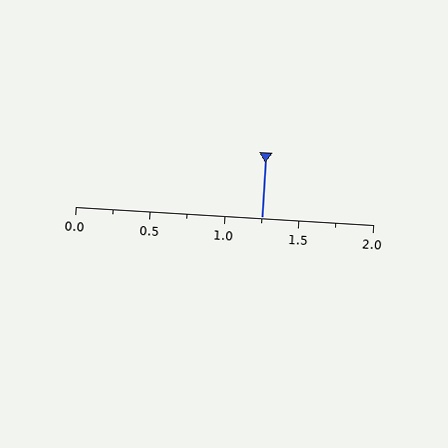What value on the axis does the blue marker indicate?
The marker indicates approximately 1.25.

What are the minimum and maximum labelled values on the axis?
The axis runs from 0.0 to 2.0.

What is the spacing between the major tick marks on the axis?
The major ticks are spaced 0.5 apart.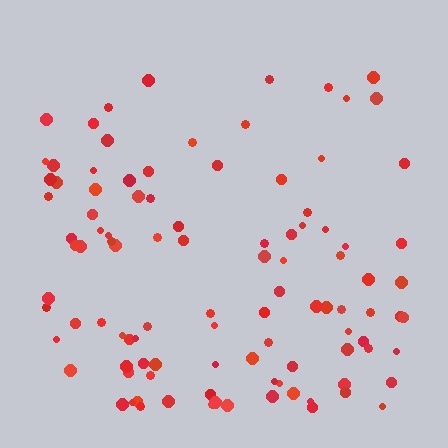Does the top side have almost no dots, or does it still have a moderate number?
Still a moderate number, just noticeably fewer than the bottom.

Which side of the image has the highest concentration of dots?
The bottom.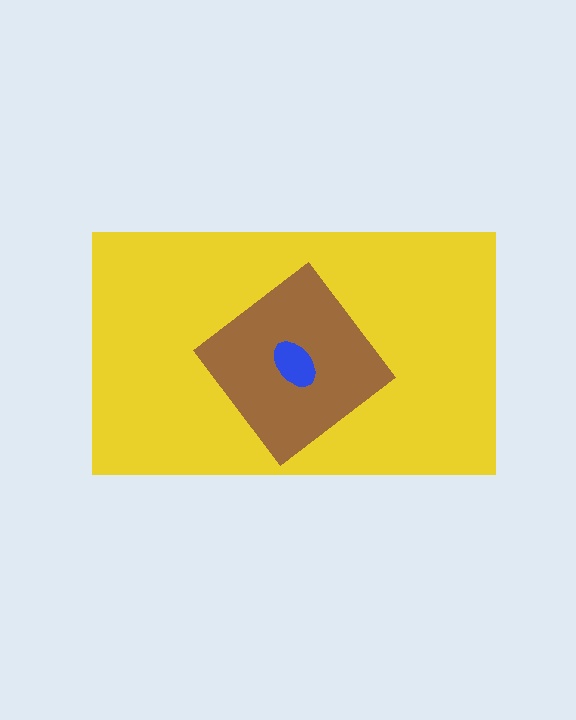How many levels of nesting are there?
3.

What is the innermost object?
The blue ellipse.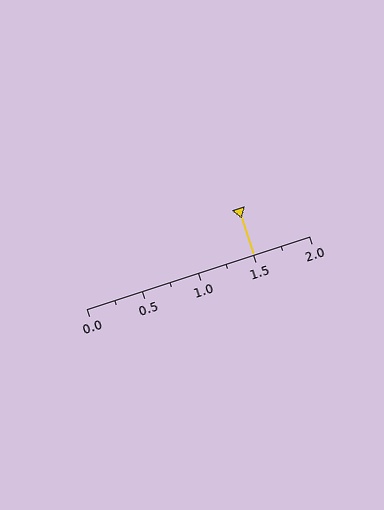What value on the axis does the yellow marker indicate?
The marker indicates approximately 1.5.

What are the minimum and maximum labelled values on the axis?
The axis runs from 0.0 to 2.0.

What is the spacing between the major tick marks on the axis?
The major ticks are spaced 0.5 apart.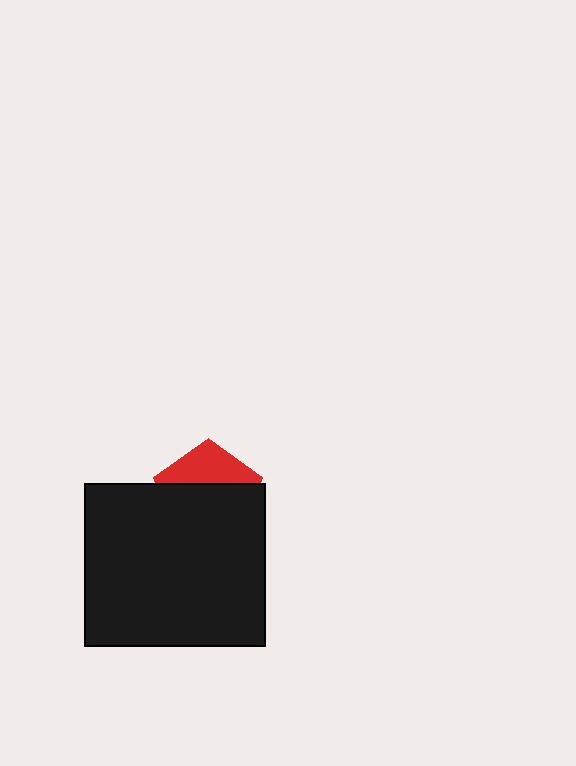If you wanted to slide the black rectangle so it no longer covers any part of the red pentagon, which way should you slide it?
Slide it down — that is the most direct way to separate the two shapes.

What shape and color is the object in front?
The object in front is a black rectangle.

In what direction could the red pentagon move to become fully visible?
The red pentagon could move up. That would shift it out from behind the black rectangle entirely.